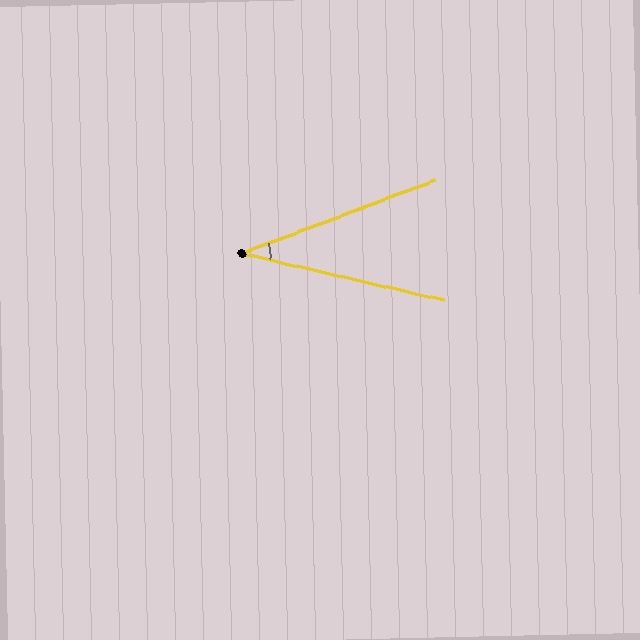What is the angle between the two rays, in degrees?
Approximately 34 degrees.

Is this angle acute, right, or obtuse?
It is acute.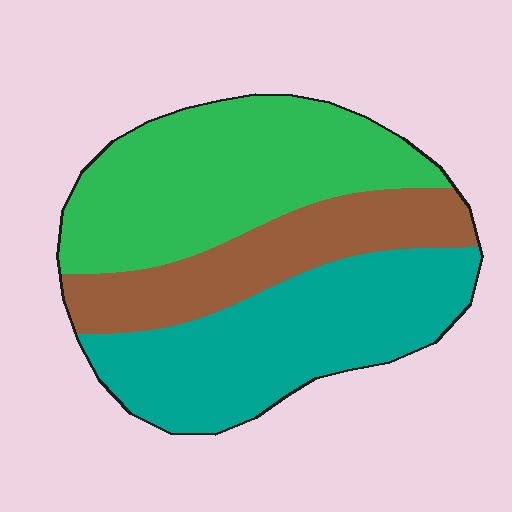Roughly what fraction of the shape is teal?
Teal covers around 35% of the shape.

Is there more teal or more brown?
Teal.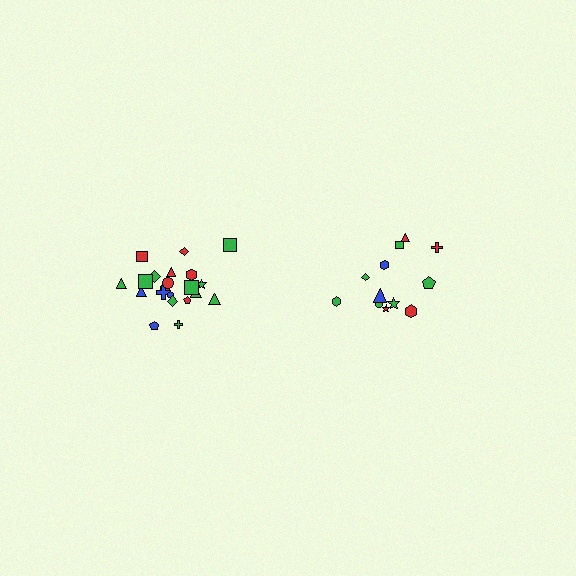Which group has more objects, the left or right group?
The left group.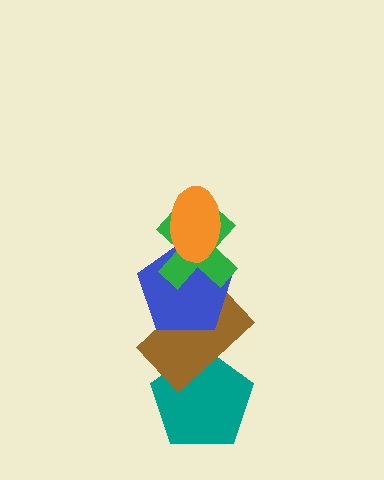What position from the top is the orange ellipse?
The orange ellipse is 1st from the top.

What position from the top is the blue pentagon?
The blue pentagon is 3rd from the top.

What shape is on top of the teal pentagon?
The brown rectangle is on top of the teal pentagon.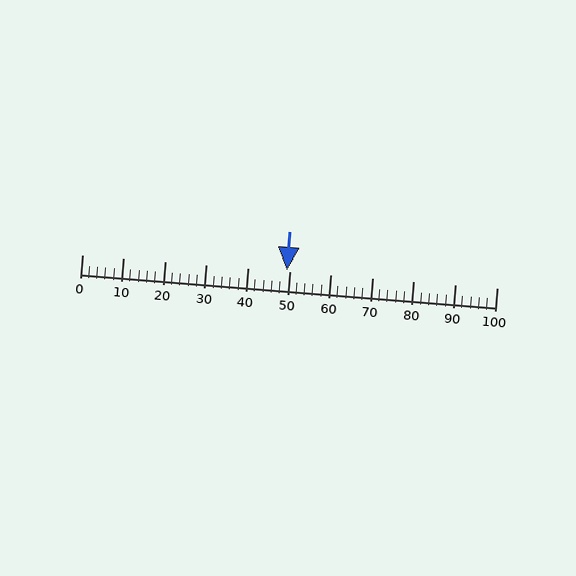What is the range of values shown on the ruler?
The ruler shows values from 0 to 100.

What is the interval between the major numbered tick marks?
The major tick marks are spaced 10 units apart.